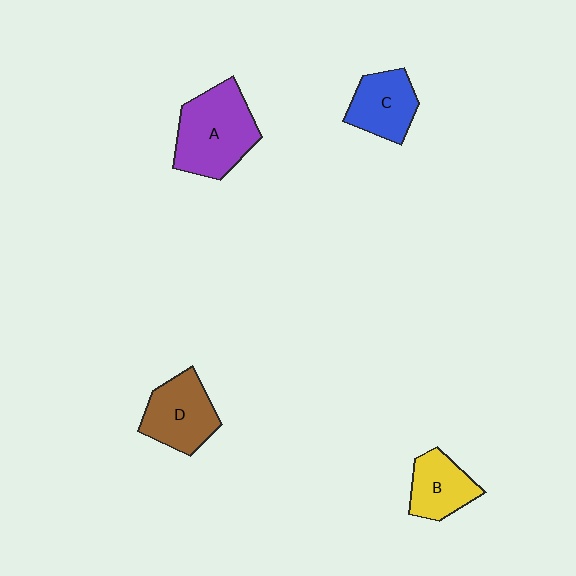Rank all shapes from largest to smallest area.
From largest to smallest: A (purple), D (brown), C (blue), B (yellow).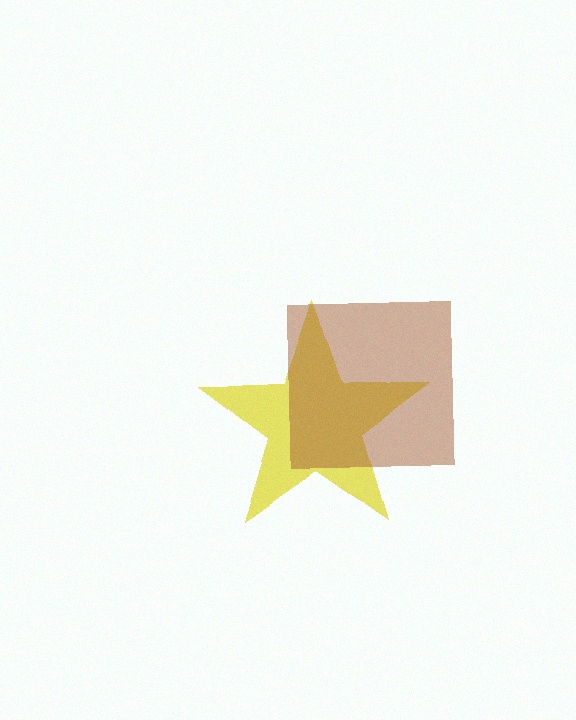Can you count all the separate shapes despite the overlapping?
Yes, there are 2 separate shapes.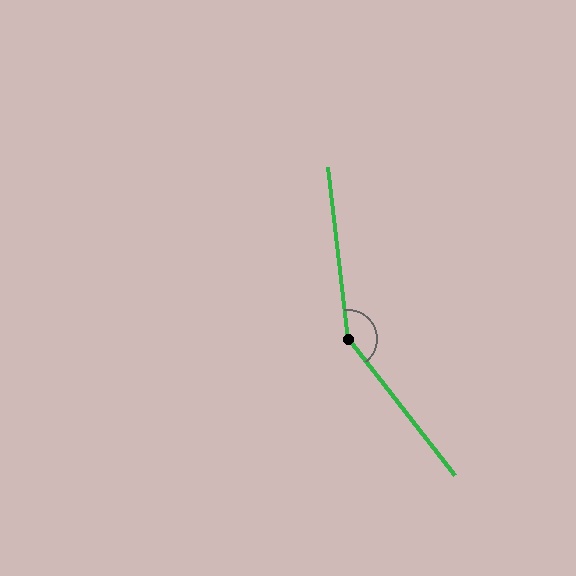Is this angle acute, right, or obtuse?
It is obtuse.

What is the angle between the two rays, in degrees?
Approximately 149 degrees.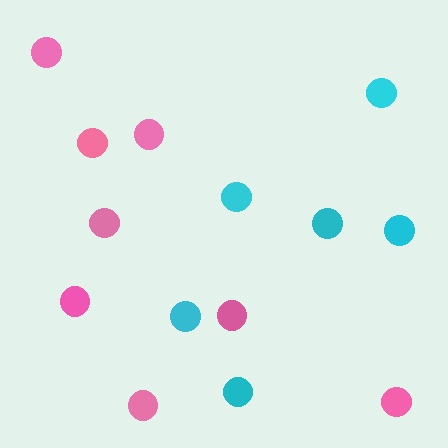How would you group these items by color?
There are 2 groups: one group of pink circles (8) and one group of cyan circles (6).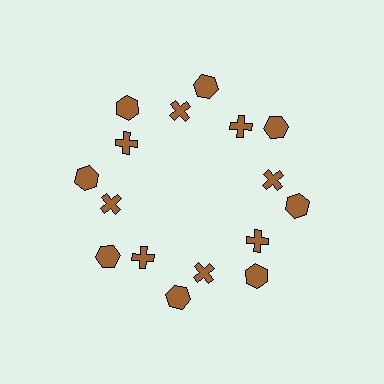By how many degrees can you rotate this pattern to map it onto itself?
The pattern maps onto itself every 45 degrees of rotation.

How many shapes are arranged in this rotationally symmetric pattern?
There are 16 shapes, arranged in 8 groups of 2.